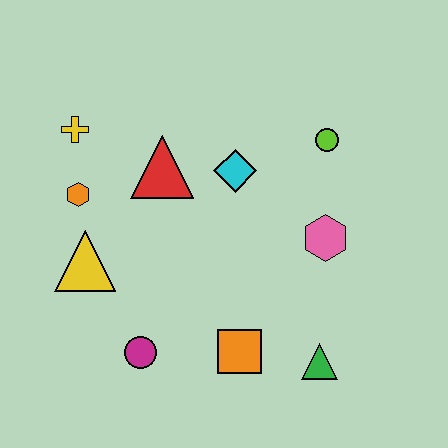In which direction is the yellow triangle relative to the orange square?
The yellow triangle is to the left of the orange square.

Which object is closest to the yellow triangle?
The orange hexagon is closest to the yellow triangle.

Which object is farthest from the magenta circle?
The lime circle is farthest from the magenta circle.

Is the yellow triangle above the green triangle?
Yes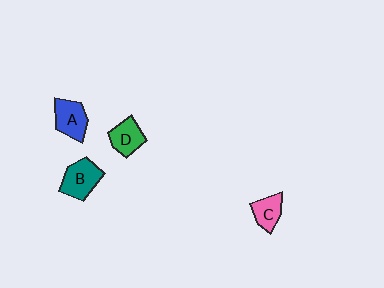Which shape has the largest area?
Shape B (teal).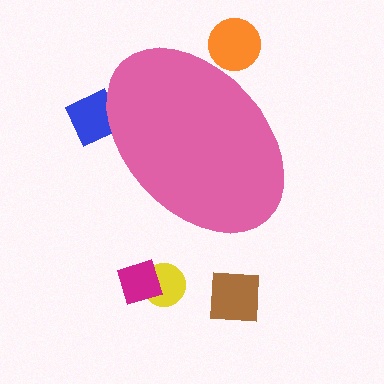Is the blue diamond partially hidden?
Yes, the blue diamond is partially hidden behind the pink ellipse.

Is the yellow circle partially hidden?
No, the yellow circle is fully visible.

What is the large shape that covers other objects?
A pink ellipse.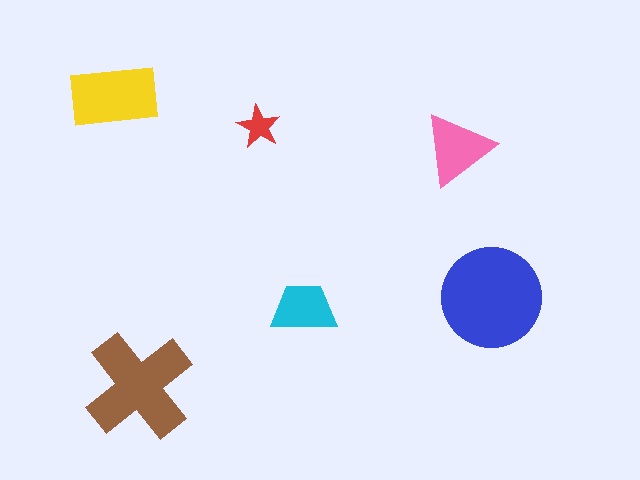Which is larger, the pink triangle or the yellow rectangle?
The yellow rectangle.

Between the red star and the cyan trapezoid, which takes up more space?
The cyan trapezoid.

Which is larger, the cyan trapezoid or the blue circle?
The blue circle.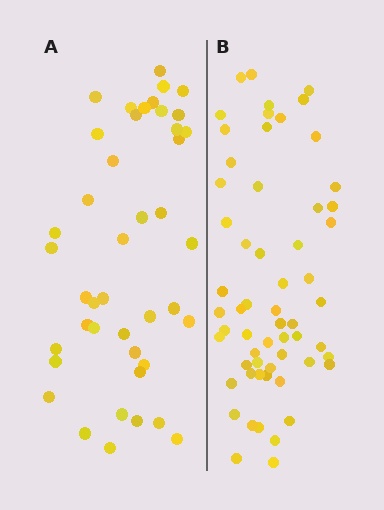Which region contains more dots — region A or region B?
Region B (the right region) has more dots.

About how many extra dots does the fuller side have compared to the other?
Region B has approximately 15 more dots than region A.